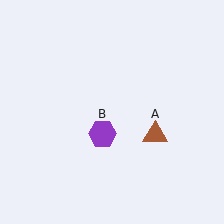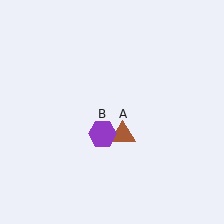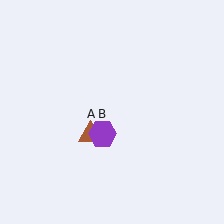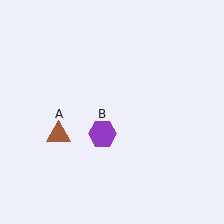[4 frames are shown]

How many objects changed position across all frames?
1 object changed position: brown triangle (object A).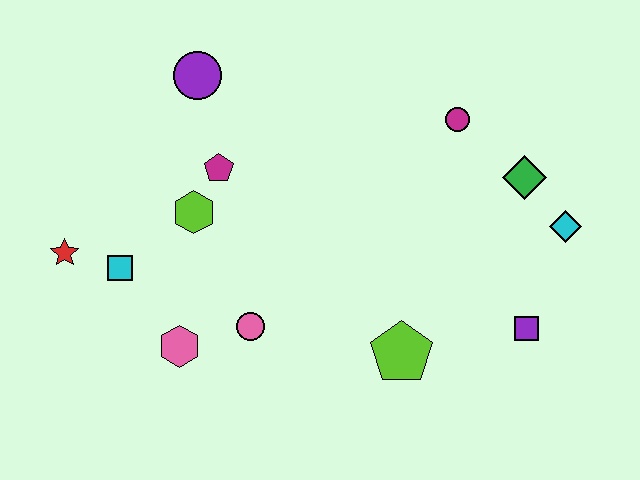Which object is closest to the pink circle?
The pink hexagon is closest to the pink circle.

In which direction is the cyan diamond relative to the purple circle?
The cyan diamond is to the right of the purple circle.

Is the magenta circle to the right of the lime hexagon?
Yes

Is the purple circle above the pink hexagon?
Yes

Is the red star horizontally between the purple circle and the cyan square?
No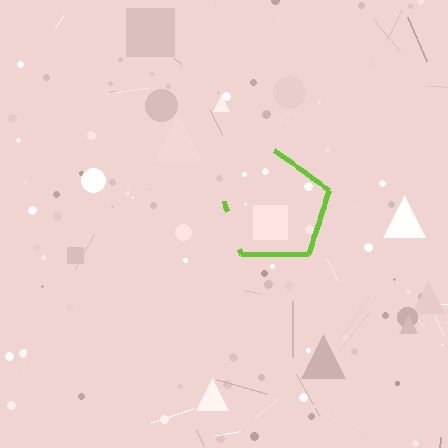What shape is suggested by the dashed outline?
The dashed outline suggests a pentagon.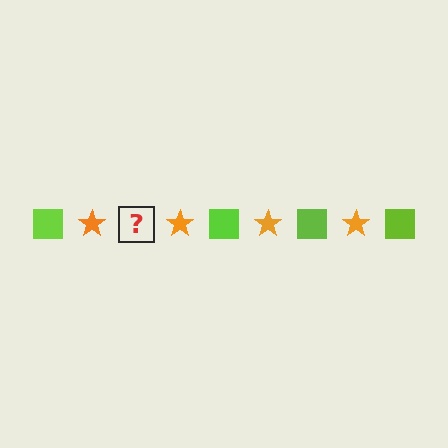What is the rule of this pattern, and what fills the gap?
The rule is that the pattern alternates between lime square and orange star. The gap should be filled with a lime square.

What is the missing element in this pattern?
The missing element is a lime square.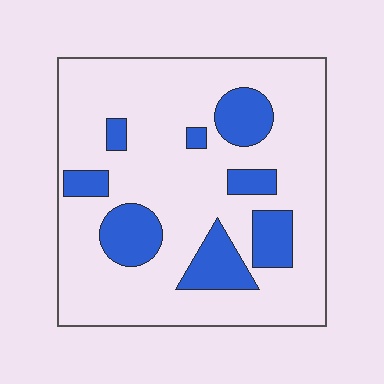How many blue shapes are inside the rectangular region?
8.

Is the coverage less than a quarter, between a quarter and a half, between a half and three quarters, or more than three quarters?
Less than a quarter.